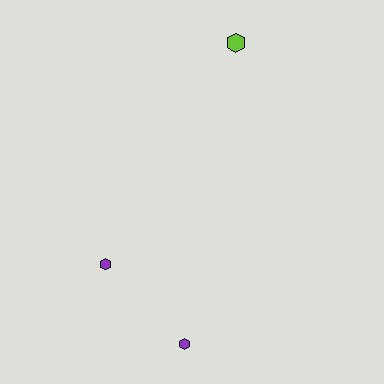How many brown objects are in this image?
There are no brown objects.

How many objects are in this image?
There are 3 objects.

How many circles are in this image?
There are no circles.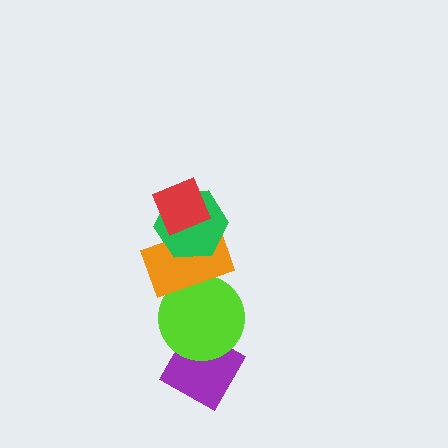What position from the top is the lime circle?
The lime circle is 4th from the top.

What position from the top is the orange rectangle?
The orange rectangle is 3rd from the top.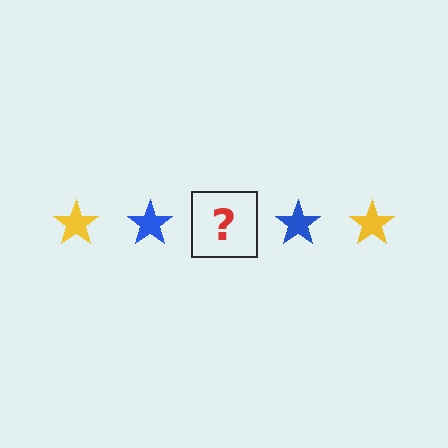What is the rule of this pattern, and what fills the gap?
The rule is that the pattern cycles through yellow, blue stars. The gap should be filled with a yellow star.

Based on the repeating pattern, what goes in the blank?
The blank should be a yellow star.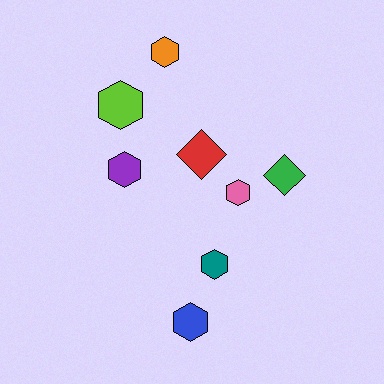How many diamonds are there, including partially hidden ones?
There are 2 diamonds.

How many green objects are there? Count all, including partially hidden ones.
There is 1 green object.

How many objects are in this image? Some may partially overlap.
There are 8 objects.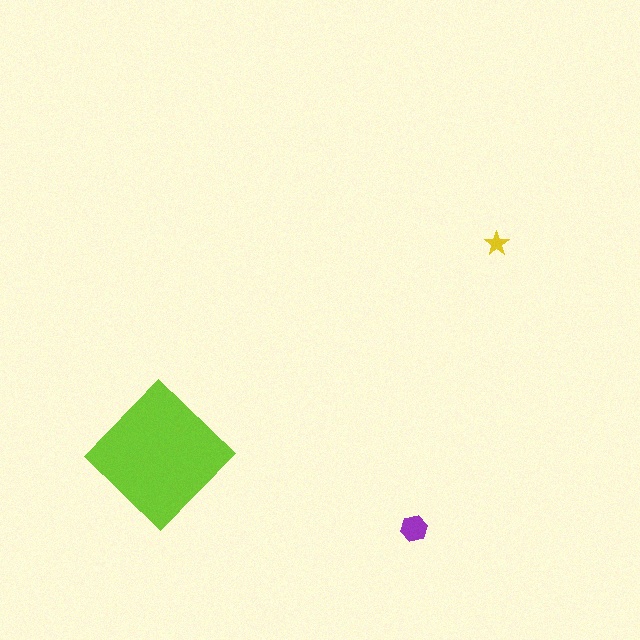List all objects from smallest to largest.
The yellow star, the purple hexagon, the lime diamond.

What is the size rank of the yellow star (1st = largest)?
3rd.